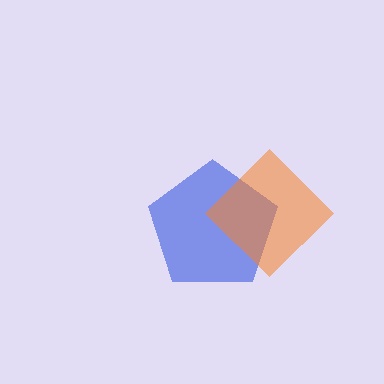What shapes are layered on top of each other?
The layered shapes are: a blue pentagon, an orange diamond.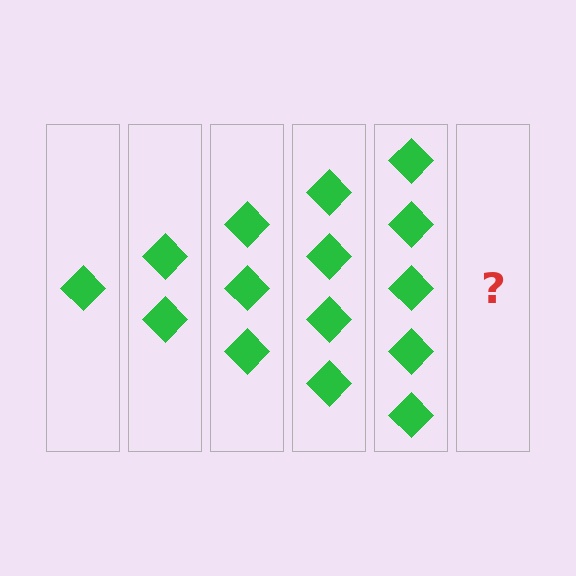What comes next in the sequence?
The next element should be 6 diamonds.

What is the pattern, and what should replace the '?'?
The pattern is that each step adds one more diamond. The '?' should be 6 diamonds.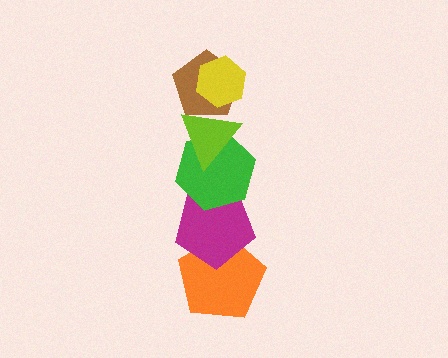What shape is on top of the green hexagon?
The lime triangle is on top of the green hexagon.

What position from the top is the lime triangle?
The lime triangle is 3rd from the top.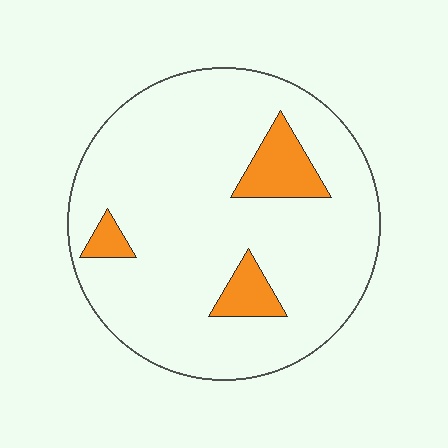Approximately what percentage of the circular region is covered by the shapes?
Approximately 10%.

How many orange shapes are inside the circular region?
3.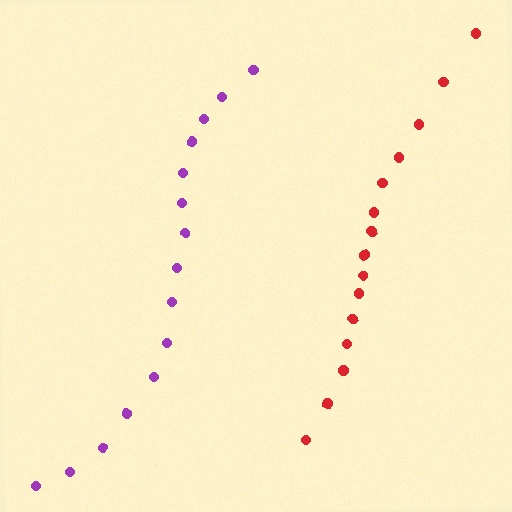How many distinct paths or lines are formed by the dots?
There are 2 distinct paths.